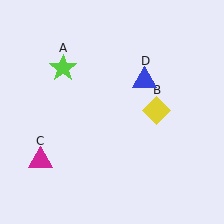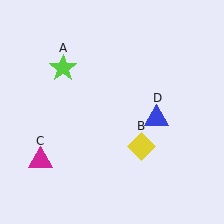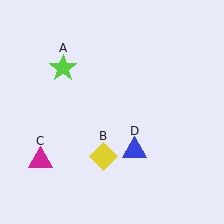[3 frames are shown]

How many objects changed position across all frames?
2 objects changed position: yellow diamond (object B), blue triangle (object D).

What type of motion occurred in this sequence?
The yellow diamond (object B), blue triangle (object D) rotated clockwise around the center of the scene.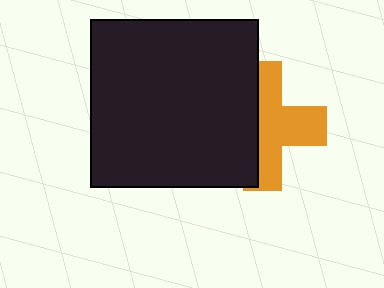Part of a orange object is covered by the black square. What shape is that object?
It is a cross.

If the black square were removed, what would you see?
You would see the complete orange cross.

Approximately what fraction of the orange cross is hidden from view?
Roughly 45% of the orange cross is hidden behind the black square.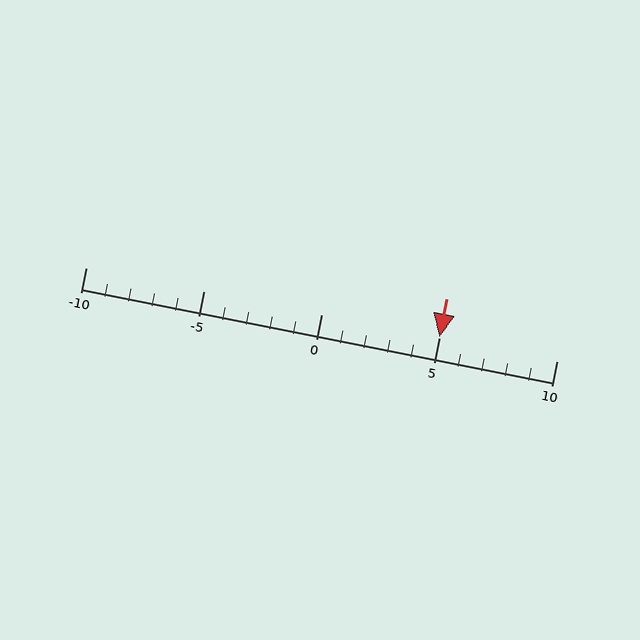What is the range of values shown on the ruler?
The ruler shows values from -10 to 10.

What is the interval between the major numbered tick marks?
The major tick marks are spaced 5 units apart.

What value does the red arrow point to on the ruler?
The red arrow points to approximately 5.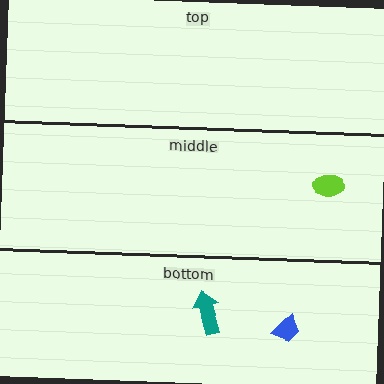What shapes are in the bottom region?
The blue trapezoid, the teal arrow.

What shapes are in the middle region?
The lime ellipse.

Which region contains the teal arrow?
The bottom region.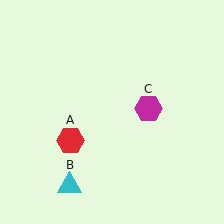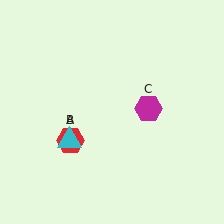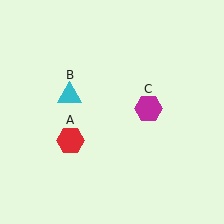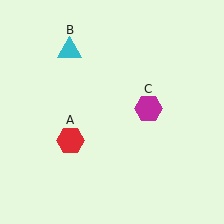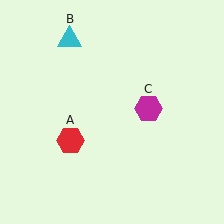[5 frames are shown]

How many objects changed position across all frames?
1 object changed position: cyan triangle (object B).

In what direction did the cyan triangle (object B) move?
The cyan triangle (object B) moved up.